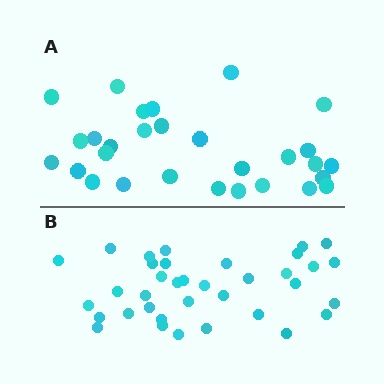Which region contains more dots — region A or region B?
Region B (the bottom region) has more dots.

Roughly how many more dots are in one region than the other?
Region B has roughly 8 or so more dots than region A.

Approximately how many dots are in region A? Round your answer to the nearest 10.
About 30 dots. (The exact count is 29, which rounds to 30.)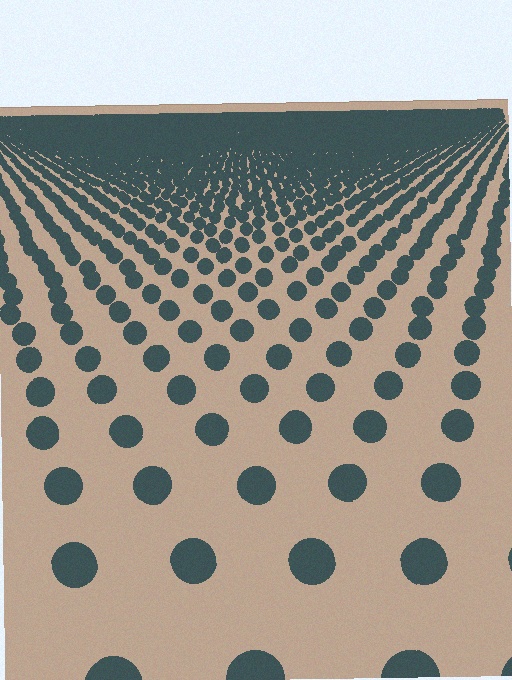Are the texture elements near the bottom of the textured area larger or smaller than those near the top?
Larger. Near the bottom, elements are closer to the viewer and appear at a bigger on-screen size.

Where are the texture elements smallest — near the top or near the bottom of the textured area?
Near the top.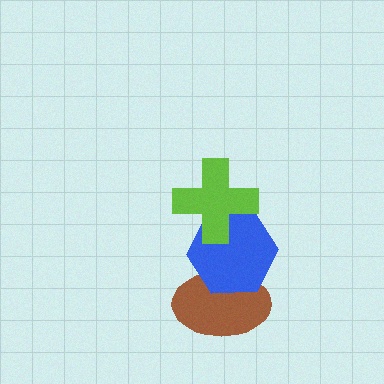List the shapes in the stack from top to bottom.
From top to bottom: the lime cross, the blue hexagon, the brown ellipse.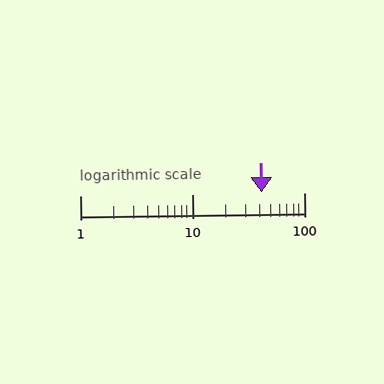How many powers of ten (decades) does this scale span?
The scale spans 2 decades, from 1 to 100.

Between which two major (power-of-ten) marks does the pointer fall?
The pointer is between 10 and 100.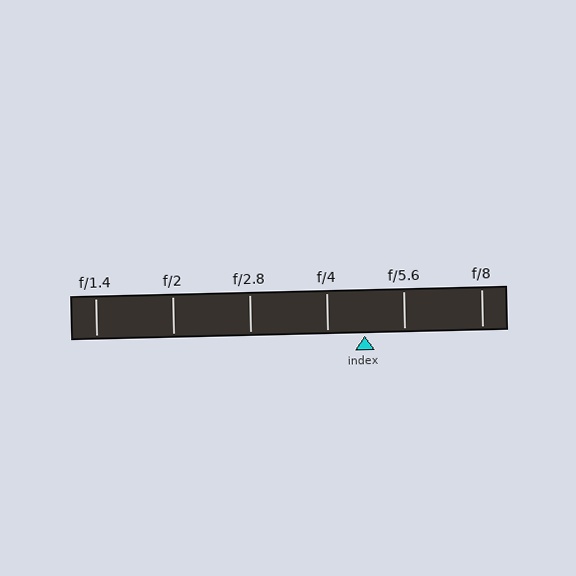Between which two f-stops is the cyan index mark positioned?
The index mark is between f/4 and f/5.6.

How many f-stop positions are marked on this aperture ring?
There are 6 f-stop positions marked.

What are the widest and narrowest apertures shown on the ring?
The widest aperture shown is f/1.4 and the narrowest is f/8.